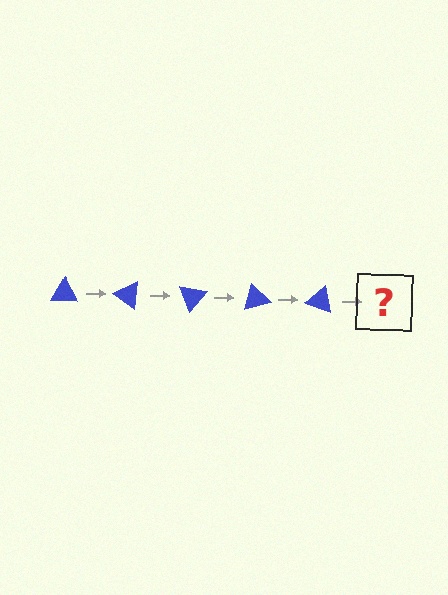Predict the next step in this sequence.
The next step is a blue triangle rotated 175 degrees.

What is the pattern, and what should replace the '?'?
The pattern is that the triangle rotates 35 degrees each step. The '?' should be a blue triangle rotated 175 degrees.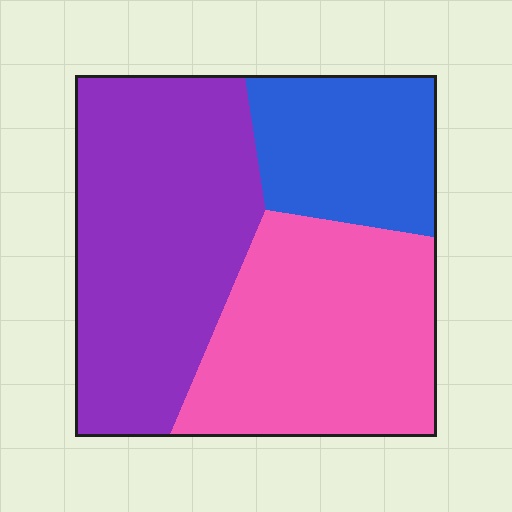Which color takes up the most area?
Purple, at roughly 45%.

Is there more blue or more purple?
Purple.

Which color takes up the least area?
Blue, at roughly 20%.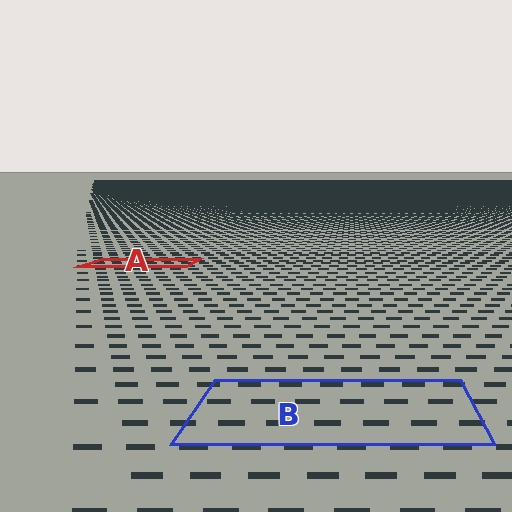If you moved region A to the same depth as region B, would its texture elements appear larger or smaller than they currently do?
They would appear larger. At a closer depth, the same texture elements are projected at a bigger on-screen size.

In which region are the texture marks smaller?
The texture marks are smaller in region A, because it is farther away.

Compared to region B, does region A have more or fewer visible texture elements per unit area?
Region A has more texture elements per unit area — they are packed more densely because it is farther away.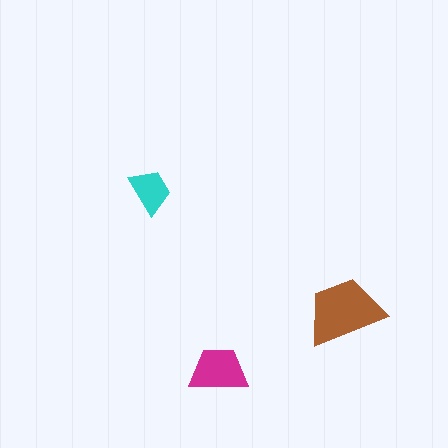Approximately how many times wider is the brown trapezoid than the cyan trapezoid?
About 1.5 times wider.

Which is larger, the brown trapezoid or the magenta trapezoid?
The brown one.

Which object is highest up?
The cyan trapezoid is topmost.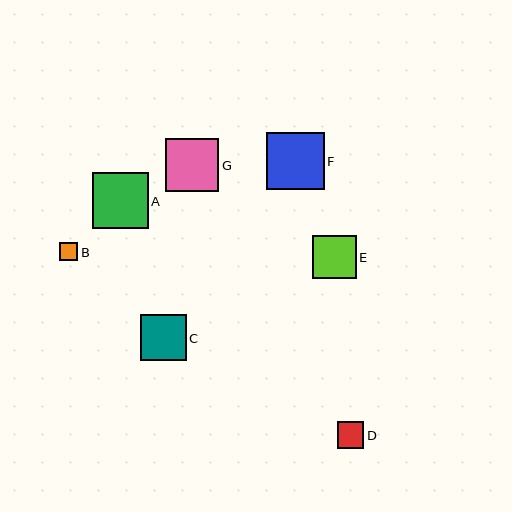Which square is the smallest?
Square B is the smallest with a size of approximately 18 pixels.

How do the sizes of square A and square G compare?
Square A and square G are approximately the same size.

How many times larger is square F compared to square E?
Square F is approximately 1.3 times the size of square E.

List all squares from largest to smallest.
From largest to smallest: F, A, G, C, E, D, B.